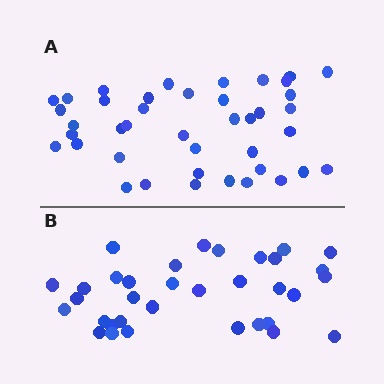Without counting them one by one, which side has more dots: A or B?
Region A (the top region) has more dots.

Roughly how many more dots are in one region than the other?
Region A has roughly 8 or so more dots than region B.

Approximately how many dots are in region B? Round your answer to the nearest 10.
About 30 dots. (The exact count is 34, which rounds to 30.)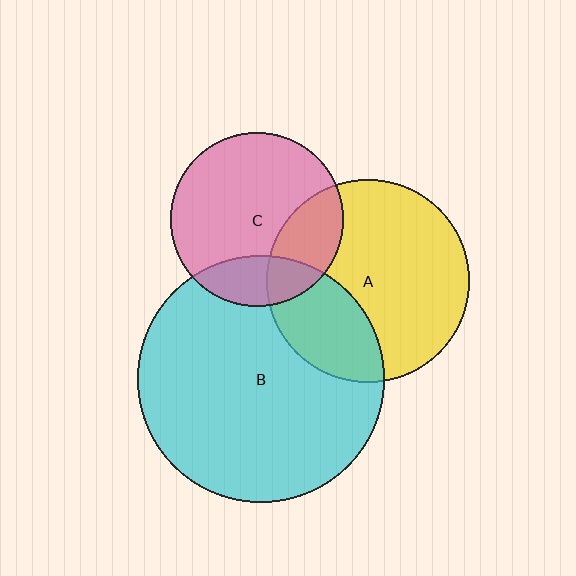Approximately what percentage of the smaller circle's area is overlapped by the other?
Approximately 30%.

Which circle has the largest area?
Circle B (cyan).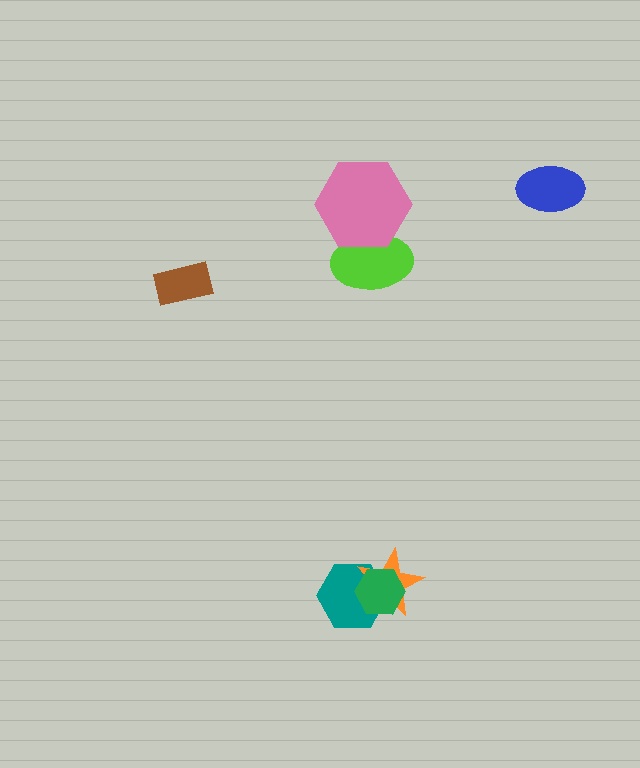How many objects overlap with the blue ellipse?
0 objects overlap with the blue ellipse.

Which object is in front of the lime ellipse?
The pink hexagon is in front of the lime ellipse.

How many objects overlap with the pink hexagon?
1 object overlaps with the pink hexagon.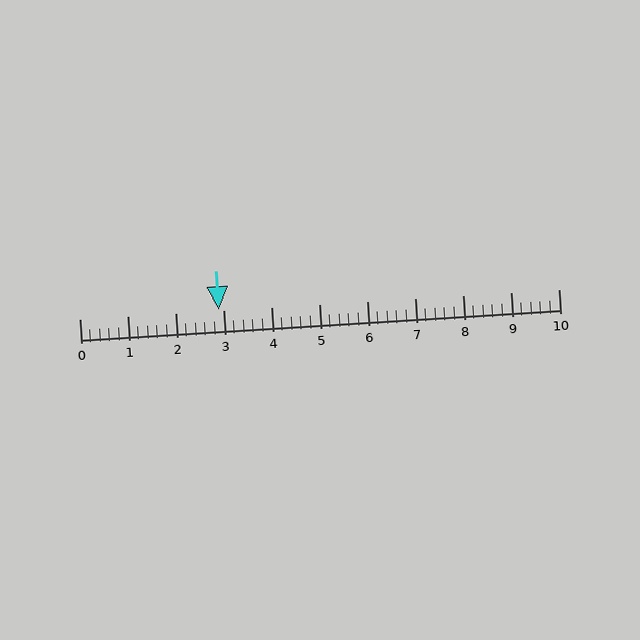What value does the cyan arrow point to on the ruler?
The cyan arrow points to approximately 2.9.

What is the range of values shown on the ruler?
The ruler shows values from 0 to 10.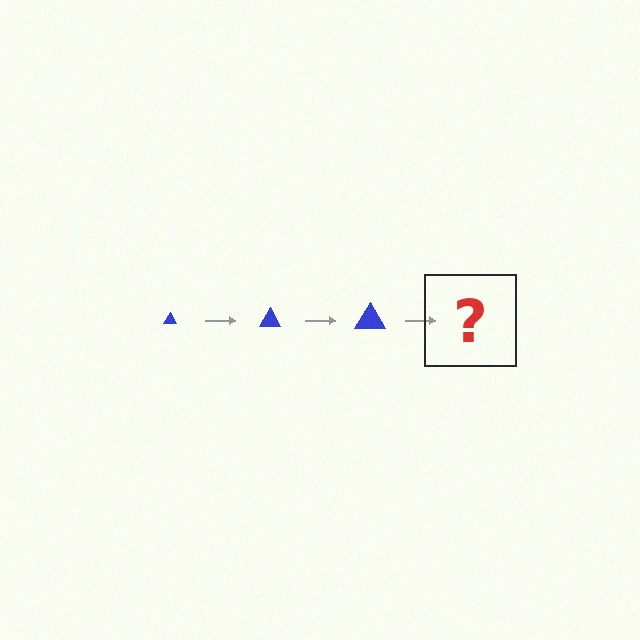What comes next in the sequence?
The next element should be a blue triangle, larger than the previous one.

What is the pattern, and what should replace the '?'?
The pattern is that the triangle gets progressively larger each step. The '?' should be a blue triangle, larger than the previous one.